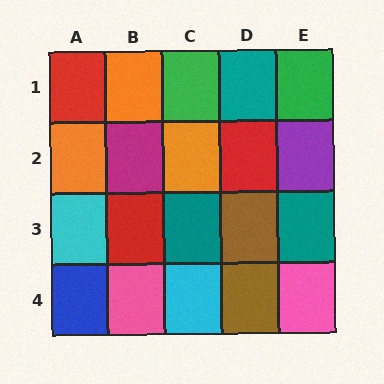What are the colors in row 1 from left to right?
Red, orange, green, teal, green.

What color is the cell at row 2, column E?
Purple.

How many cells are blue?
1 cell is blue.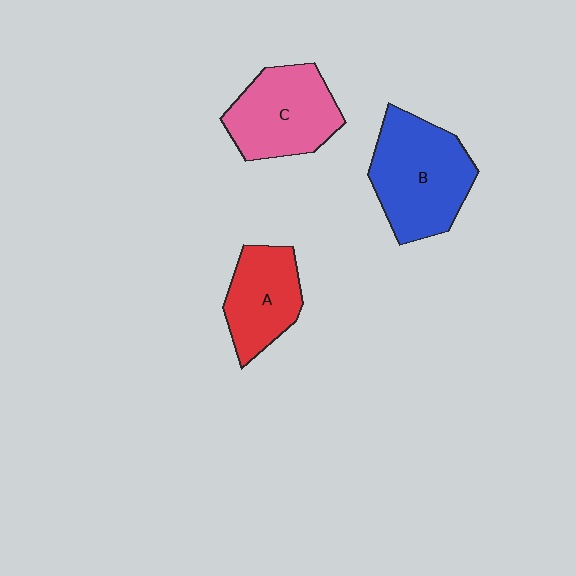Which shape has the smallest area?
Shape A (red).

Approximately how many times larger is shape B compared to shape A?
Approximately 1.5 times.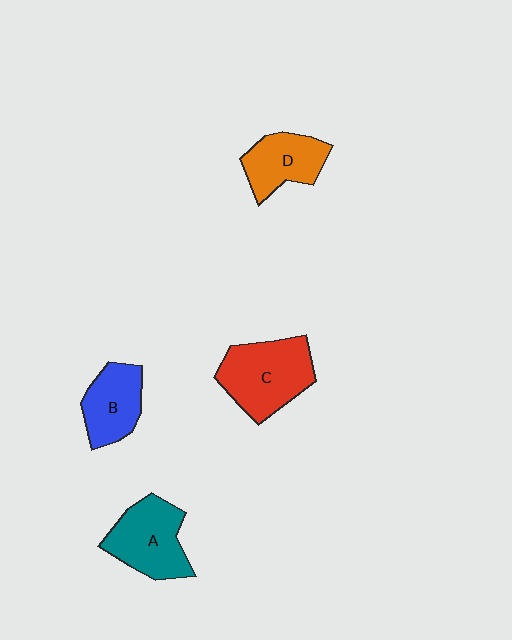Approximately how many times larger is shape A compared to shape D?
Approximately 1.3 times.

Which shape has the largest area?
Shape C (red).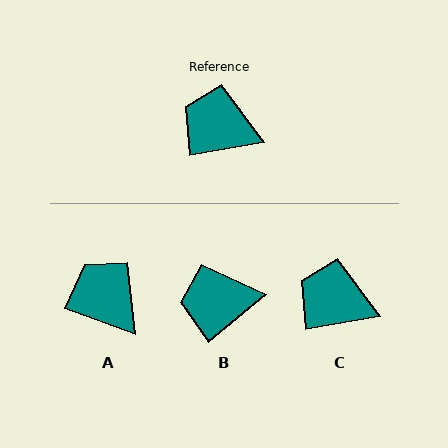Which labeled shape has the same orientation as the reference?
C.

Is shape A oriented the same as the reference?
No, it is off by about 30 degrees.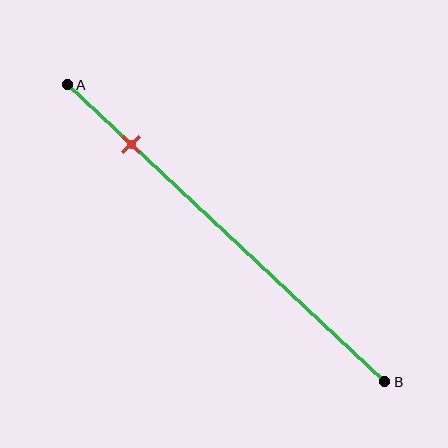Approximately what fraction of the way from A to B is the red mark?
The red mark is approximately 20% of the way from A to B.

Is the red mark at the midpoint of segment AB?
No, the mark is at about 20% from A, not at the 50% midpoint.